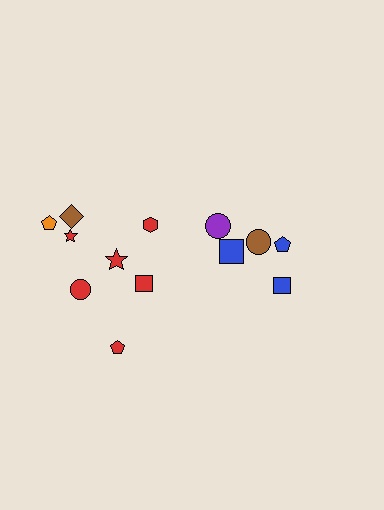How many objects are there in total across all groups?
There are 13 objects.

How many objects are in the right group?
There are 5 objects.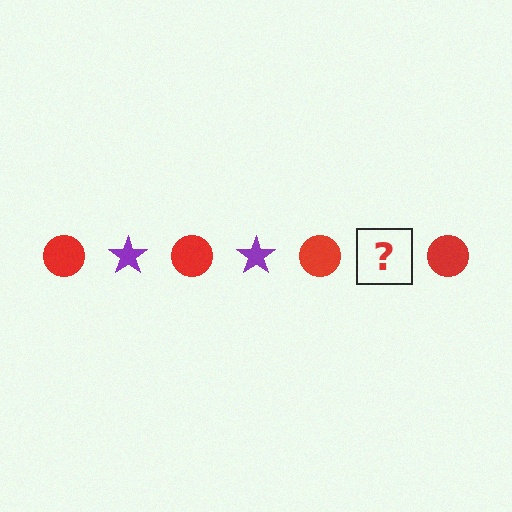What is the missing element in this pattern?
The missing element is a purple star.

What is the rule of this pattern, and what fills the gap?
The rule is that the pattern alternates between red circle and purple star. The gap should be filled with a purple star.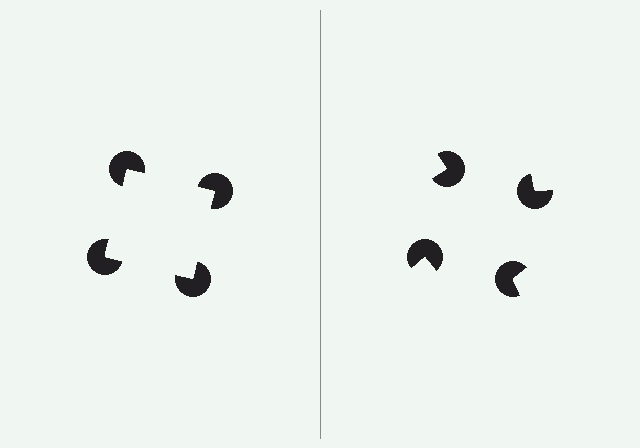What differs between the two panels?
The pac-man discs are positioned identically on both sides; only the wedge orientations differ. On the left they align to a square; on the right they are misaligned.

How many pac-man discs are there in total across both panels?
8 — 4 on each side.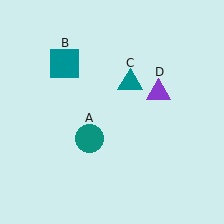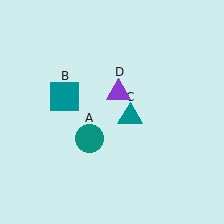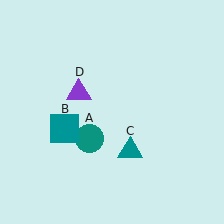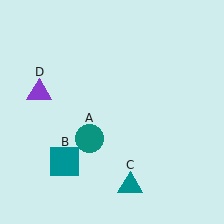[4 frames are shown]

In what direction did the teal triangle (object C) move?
The teal triangle (object C) moved down.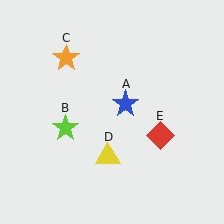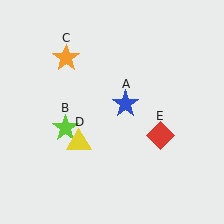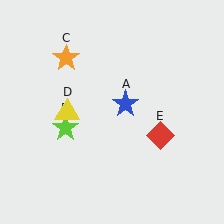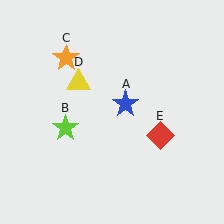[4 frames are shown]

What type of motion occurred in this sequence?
The yellow triangle (object D) rotated clockwise around the center of the scene.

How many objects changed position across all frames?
1 object changed position: yellow triangle (object D).